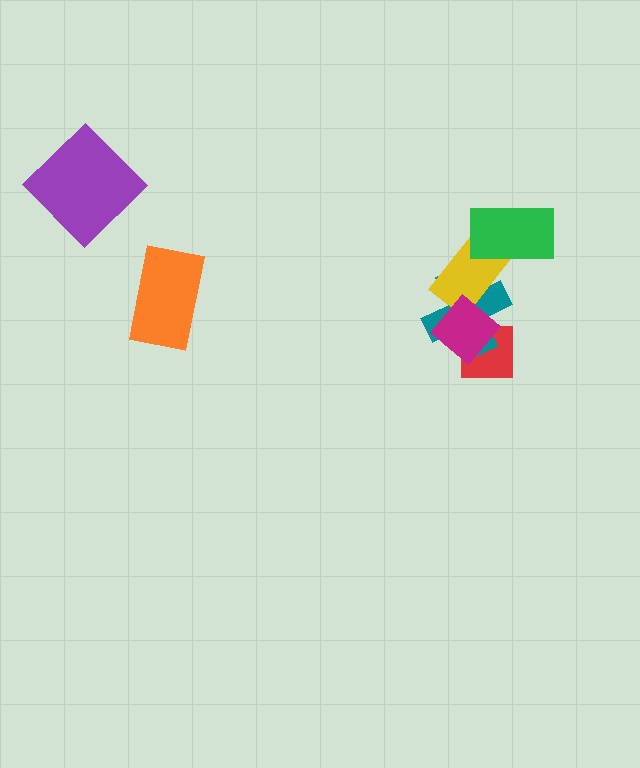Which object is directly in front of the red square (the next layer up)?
The teal cross is directly in front of the red square.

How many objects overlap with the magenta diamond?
3 objects overlap with the magenta diamond.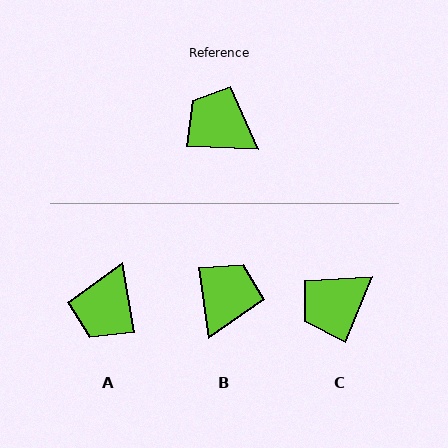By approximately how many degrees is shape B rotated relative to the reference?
Approximately 80 degrees clockwise.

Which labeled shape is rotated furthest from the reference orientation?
A, about 102 degrees away.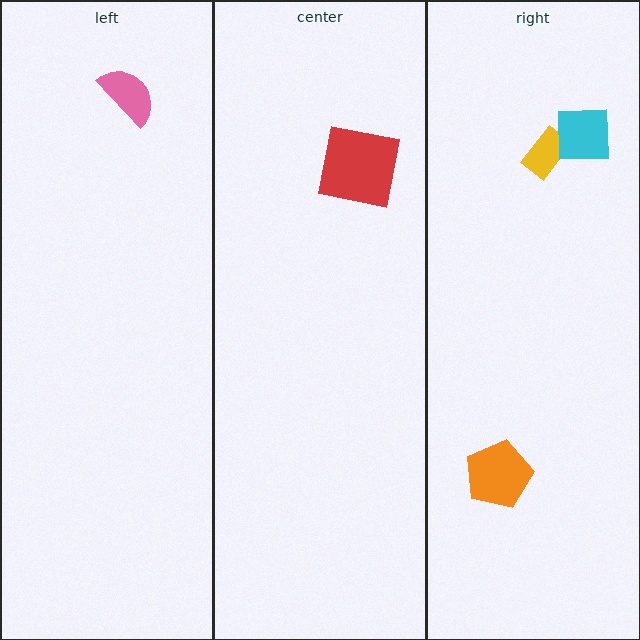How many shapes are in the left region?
1.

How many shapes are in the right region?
3.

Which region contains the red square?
The center region.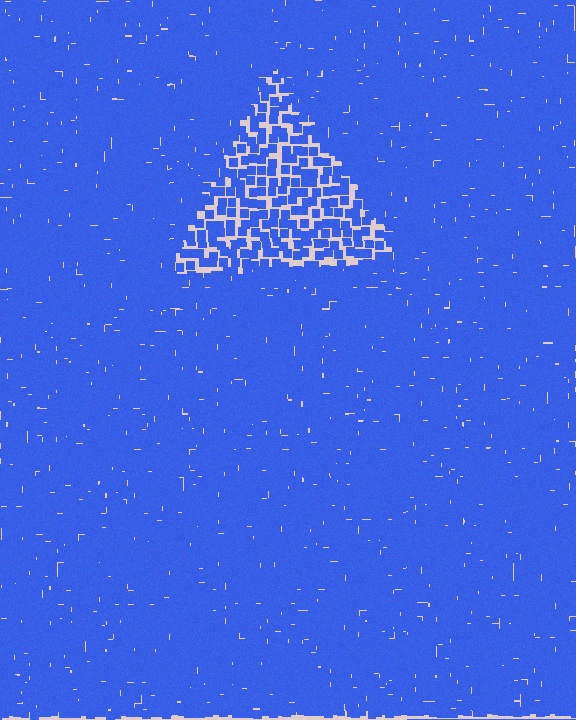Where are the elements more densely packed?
The elements are more densely packed outside the triangle boundary.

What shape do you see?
I see a triangle.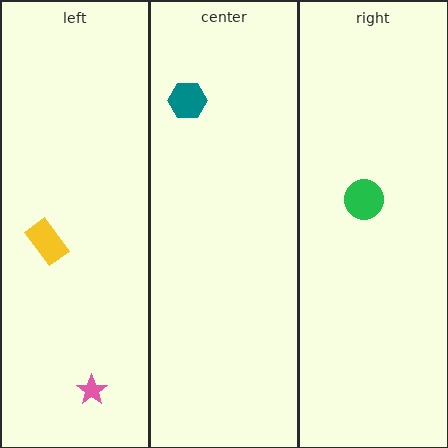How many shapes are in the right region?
1.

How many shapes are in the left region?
2.